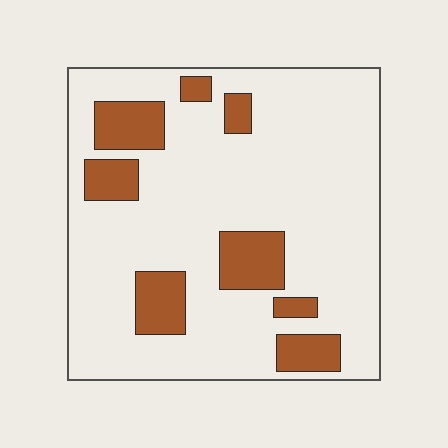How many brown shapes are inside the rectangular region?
8.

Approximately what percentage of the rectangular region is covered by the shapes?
Approximately 20%.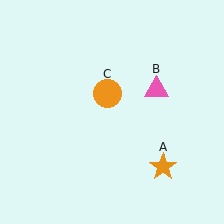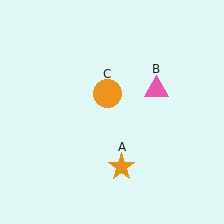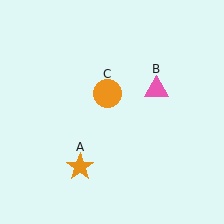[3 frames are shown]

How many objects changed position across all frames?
1 object changed position: orange star (object A).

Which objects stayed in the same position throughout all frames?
Pink triangle (object B) and orange circle (object C) remained stationary.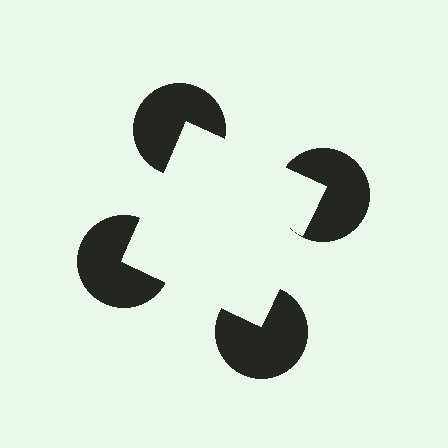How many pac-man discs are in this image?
There are 4 — one at each vertex of the illusory square.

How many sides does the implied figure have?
4 sides.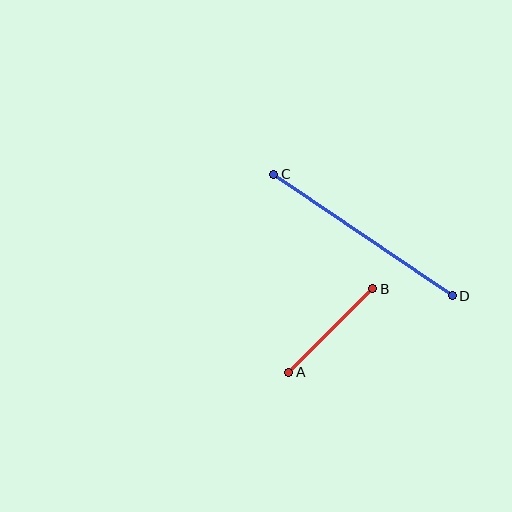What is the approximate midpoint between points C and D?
The midpoint is at approximately (363, 235) pixels.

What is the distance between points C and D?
The distance is approximately 216 pixels.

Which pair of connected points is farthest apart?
Points C and D are farthest apart.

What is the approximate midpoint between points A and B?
The midpoint is at approximately (331, 331) pixels.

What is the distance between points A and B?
The distance is approximately 119 pixels.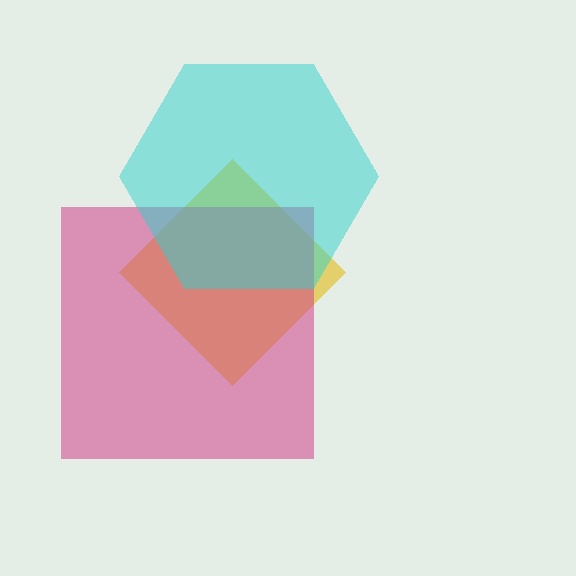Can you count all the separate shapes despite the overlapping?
Yes, there are 3 separate shapes.